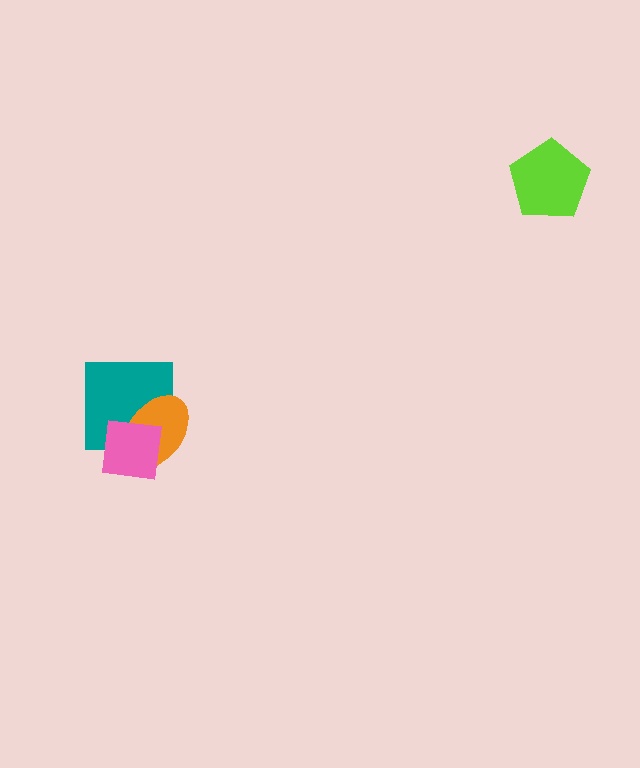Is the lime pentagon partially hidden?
No, no other shape covers it.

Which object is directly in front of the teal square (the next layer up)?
The orange ellipse is directly in front of the teal square.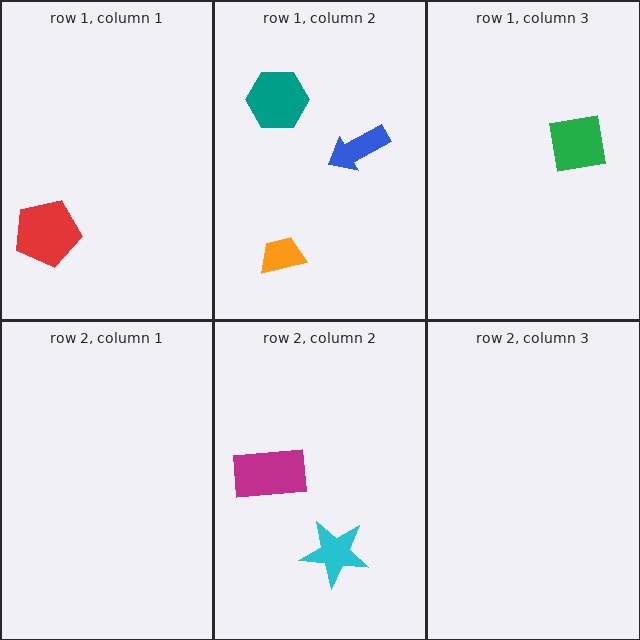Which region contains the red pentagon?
The row 1, column 1 region.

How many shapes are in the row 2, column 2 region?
2.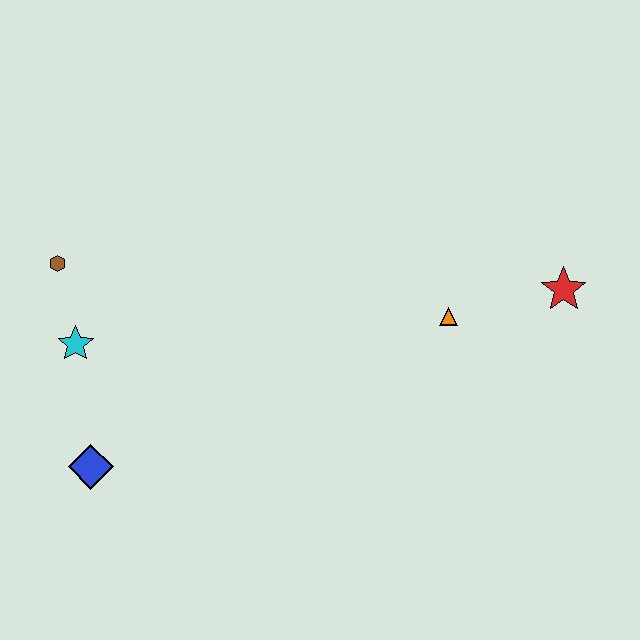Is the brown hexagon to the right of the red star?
No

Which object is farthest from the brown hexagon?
The red star is farthest from the brown hexagon.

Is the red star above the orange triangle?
Yes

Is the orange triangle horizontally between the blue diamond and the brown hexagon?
No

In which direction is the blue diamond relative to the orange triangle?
The blue diamond is to the left of the orange triangle.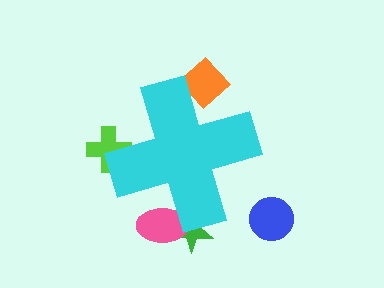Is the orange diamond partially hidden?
Yes, the orange diamond is partially hidden behind the cyan cross.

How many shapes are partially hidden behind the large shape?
4 shapes are partially hidden.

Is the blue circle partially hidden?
No, the blue circle is fully visible.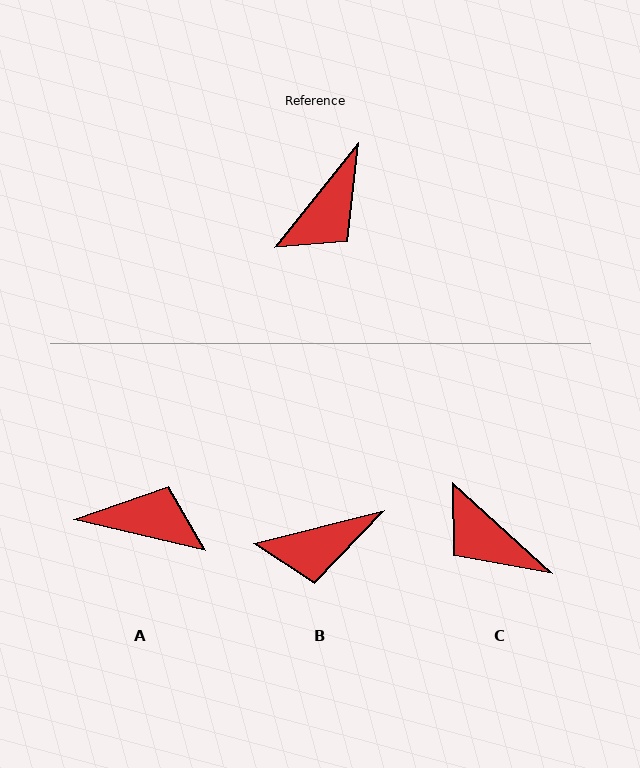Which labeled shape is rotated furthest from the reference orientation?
A, about 115 degrees away.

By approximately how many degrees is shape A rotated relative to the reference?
Approximately 115 degrees counter-clockwise.